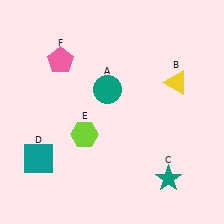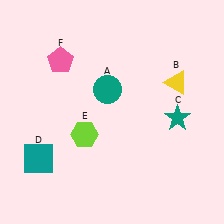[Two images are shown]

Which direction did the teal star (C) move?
The teal star (C) moved up.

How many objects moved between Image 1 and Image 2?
1 object moved between the two images.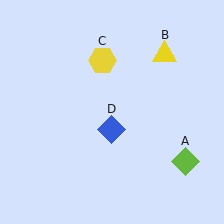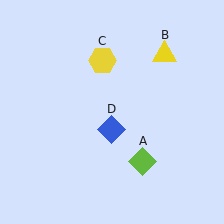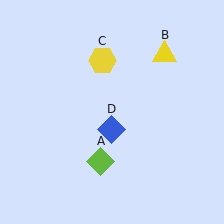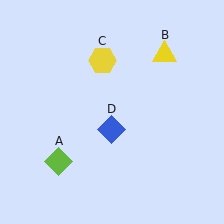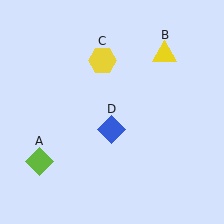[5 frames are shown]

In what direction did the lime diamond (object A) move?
The lime diamond (object A) moved left.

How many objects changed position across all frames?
1 object changed position: lime diamond (object A).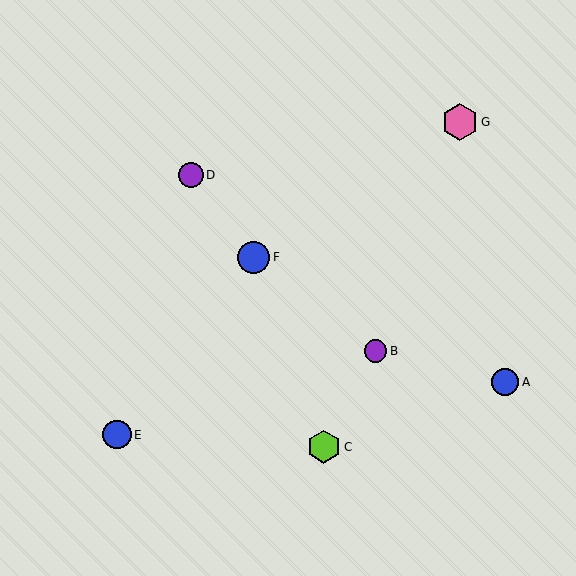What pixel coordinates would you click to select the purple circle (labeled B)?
Click at (375, 351) to select the purple circle B.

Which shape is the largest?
The pink hexagon (labeled G) is the largest.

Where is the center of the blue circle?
The center of the blue circle is at (505, 382).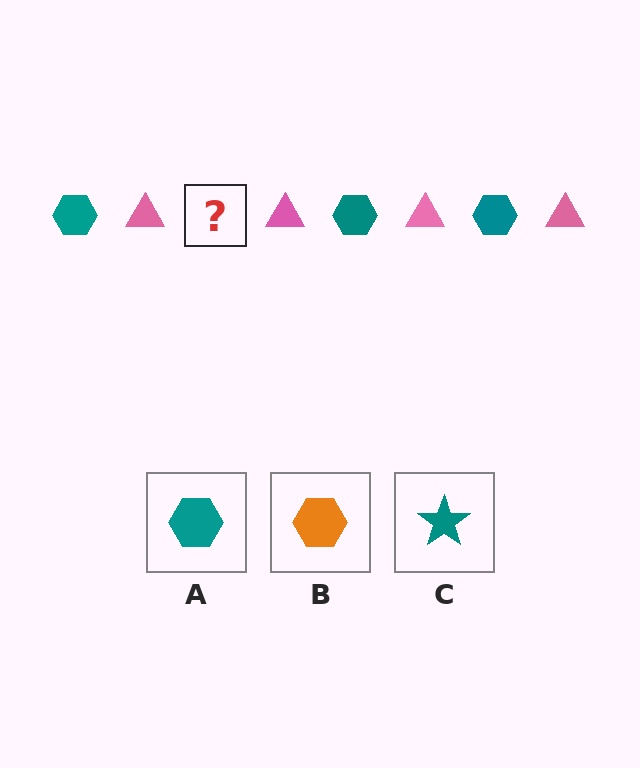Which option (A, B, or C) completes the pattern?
A.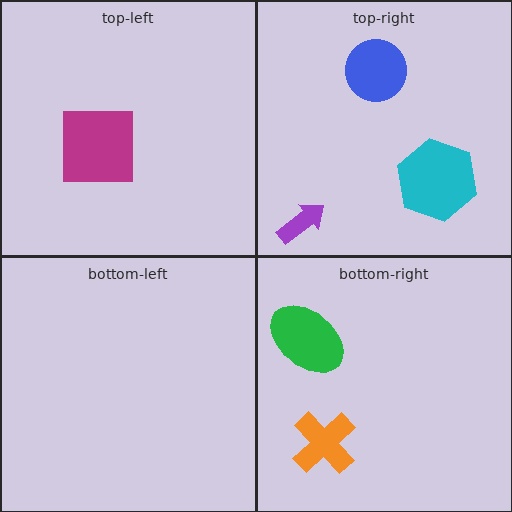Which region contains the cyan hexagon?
The top-right region.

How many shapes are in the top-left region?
1.